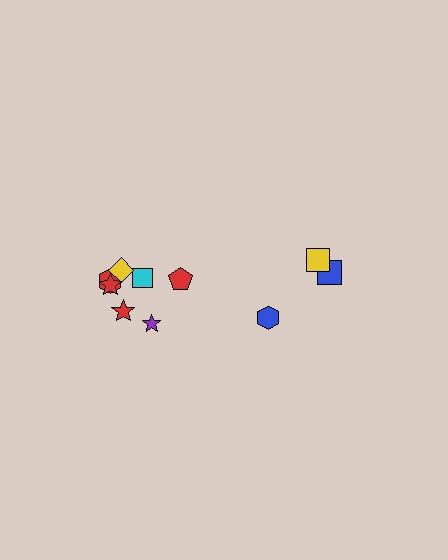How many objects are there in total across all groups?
There are 10 objects.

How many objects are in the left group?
There are 7 objects.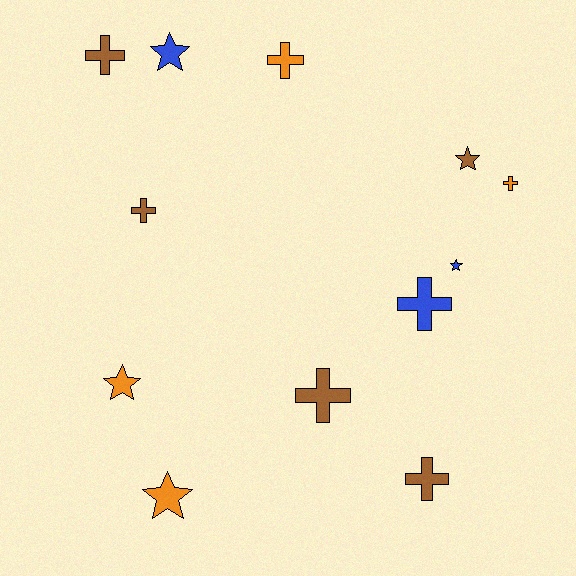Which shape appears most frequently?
Cross, with 7 objects.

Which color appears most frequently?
Brown, with 5 objects.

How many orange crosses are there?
There are 2 orange crosses.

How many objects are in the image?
There are 12 objects.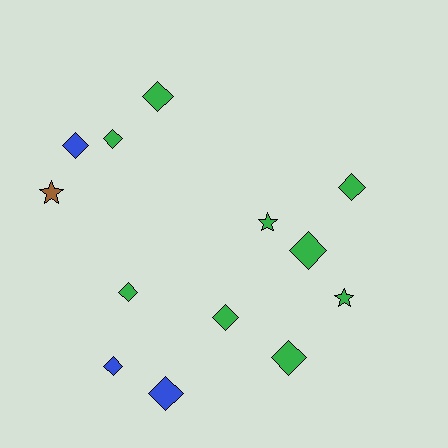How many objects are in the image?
There are 13 objects.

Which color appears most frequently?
Green, with 9 objects.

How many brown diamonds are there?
There are no brown diamonds.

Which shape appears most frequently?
Diamond, with 10 objects.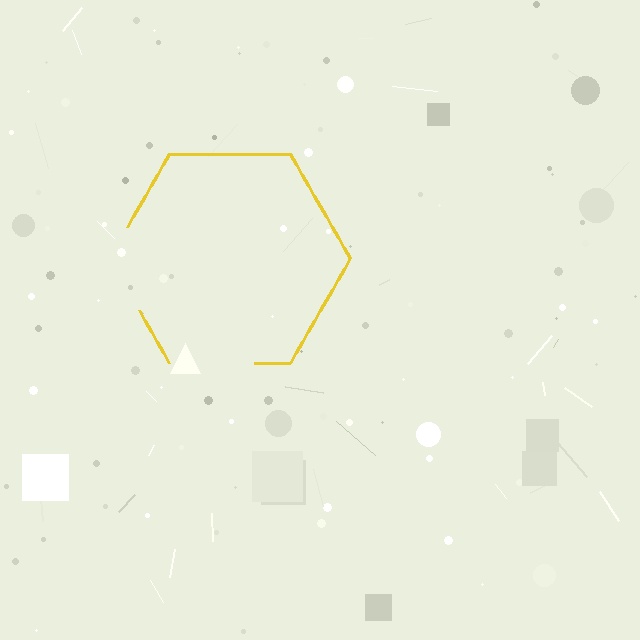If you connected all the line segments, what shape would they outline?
They would outline a hexagon.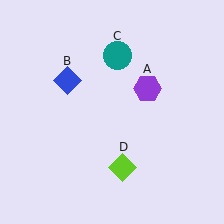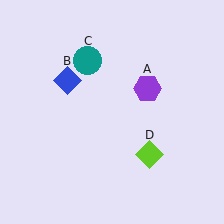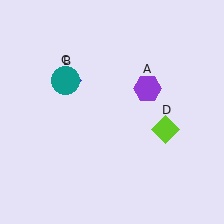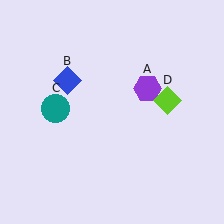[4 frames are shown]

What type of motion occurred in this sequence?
The teal circle (object C), lime diamond (object D) rotated counterclockwise around the center of the scene.